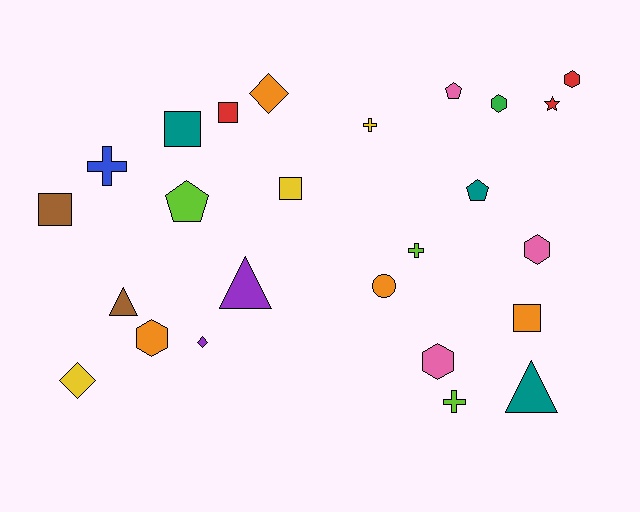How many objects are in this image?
There are 25 objects.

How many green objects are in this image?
There is 1 green object.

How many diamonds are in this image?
There are 3 diamonds.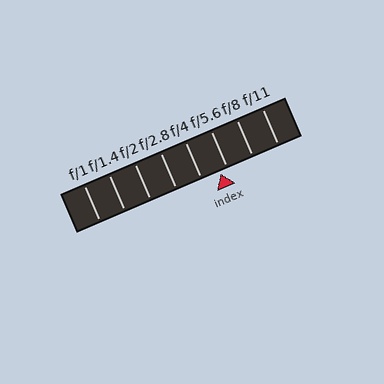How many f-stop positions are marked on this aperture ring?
There are 8 f-stop positions marked.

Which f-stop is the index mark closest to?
The index mark is closest to f/5.6.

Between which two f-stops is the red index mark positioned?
The index mark is between f/4 and f/5.6.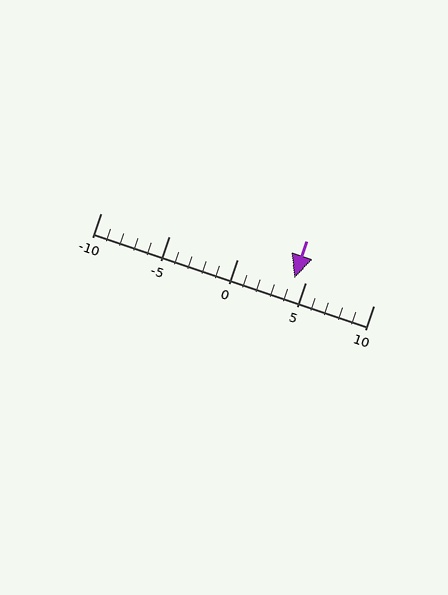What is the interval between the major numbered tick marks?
The major tick marks are spaced 5 units apart.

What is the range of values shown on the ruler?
The ruler shows values from -10 to 10.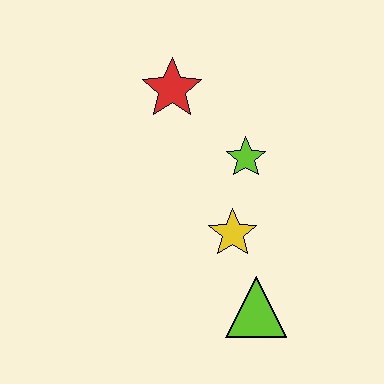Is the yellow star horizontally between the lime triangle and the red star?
Yes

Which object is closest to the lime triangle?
The yellow star is closest to the lime triangle.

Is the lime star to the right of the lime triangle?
No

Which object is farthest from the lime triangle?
The red star is farthest from the lime triangle.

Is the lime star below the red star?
Yes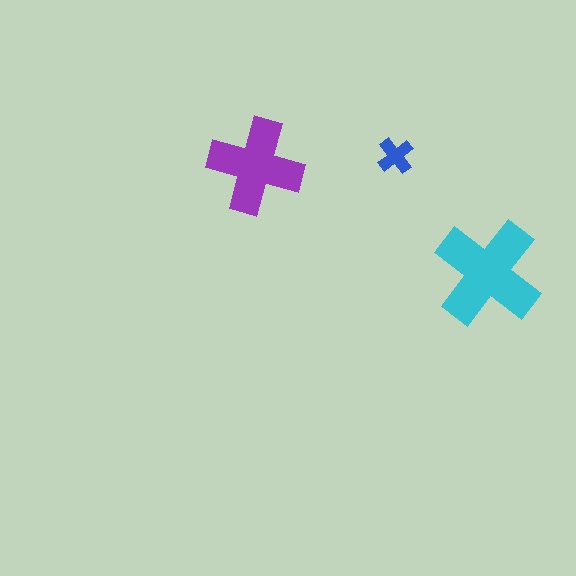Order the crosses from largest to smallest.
the cyan one, the purple one, the blue one.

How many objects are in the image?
There are 3 objects in the image.